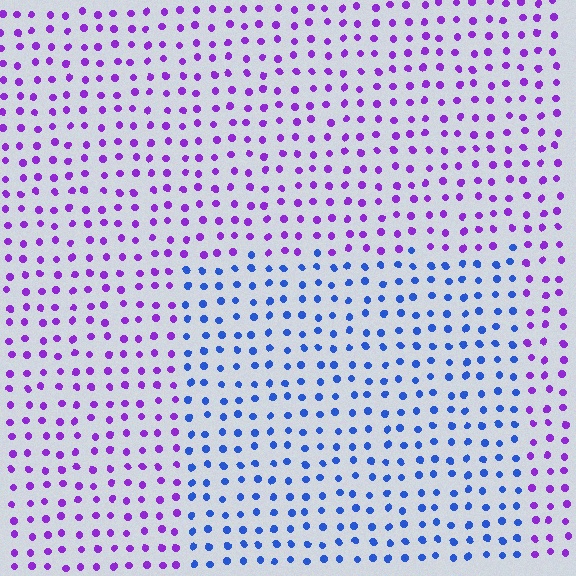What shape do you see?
I see a rectangle.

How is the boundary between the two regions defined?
The boundary is defined purely by a slight shift in hue (about 54 degrees). Spacing, size, and orientation are identical on both sides.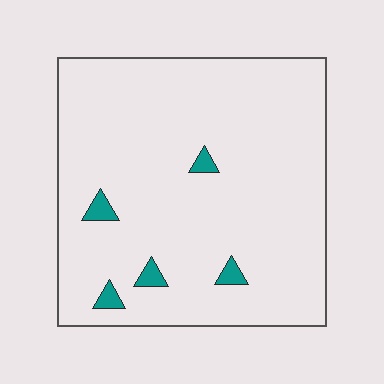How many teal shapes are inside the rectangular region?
5.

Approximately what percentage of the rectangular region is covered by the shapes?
Approximately 5%.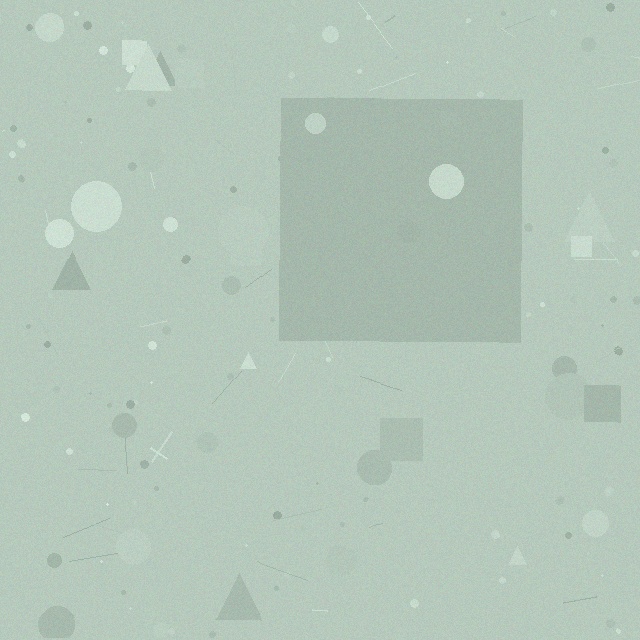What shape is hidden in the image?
A square is hidden in the image.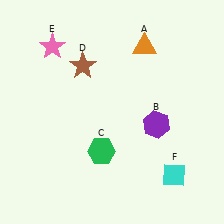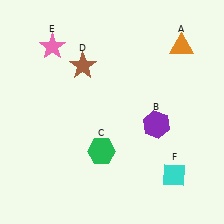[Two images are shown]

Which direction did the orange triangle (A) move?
The orange triangle (A) moved right.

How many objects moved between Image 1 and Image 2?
1 object moved between the two images.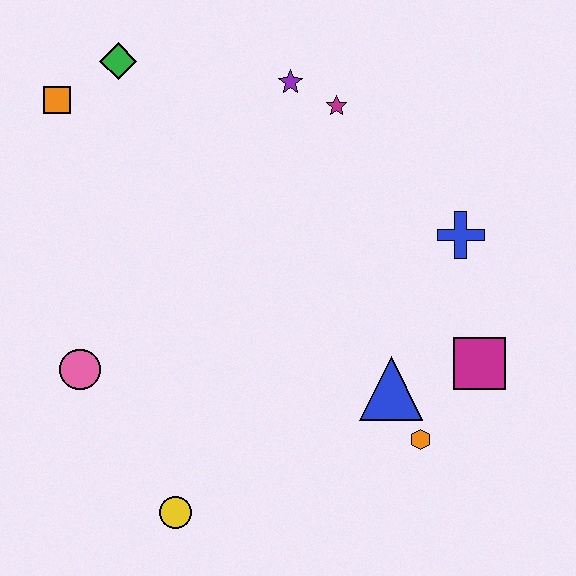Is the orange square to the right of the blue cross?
No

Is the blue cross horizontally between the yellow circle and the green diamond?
No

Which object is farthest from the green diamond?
The orange hexagon is farthest from the green diamond.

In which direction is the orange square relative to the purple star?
The orange square is to the left of the purple star.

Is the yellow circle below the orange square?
Yes